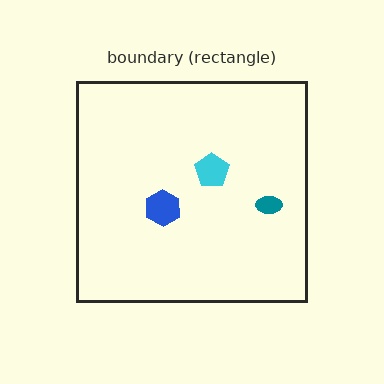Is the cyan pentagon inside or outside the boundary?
Inside.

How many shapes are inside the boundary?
3 inside, 0 outside.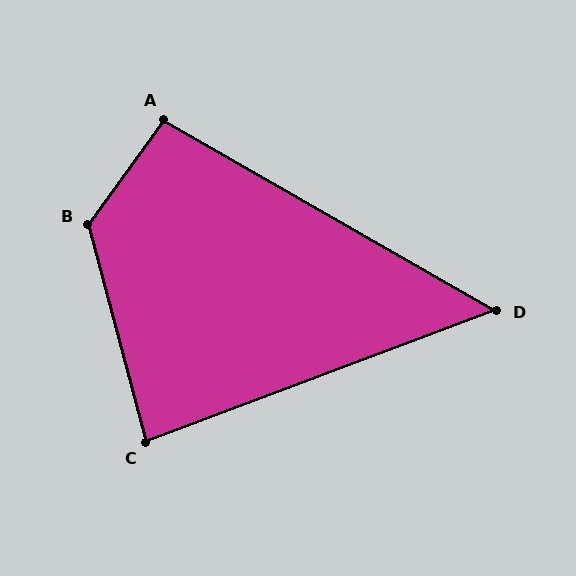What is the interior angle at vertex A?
Approximately 96 degrees (obtuse).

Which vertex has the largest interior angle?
B, at approximately 130 degrees.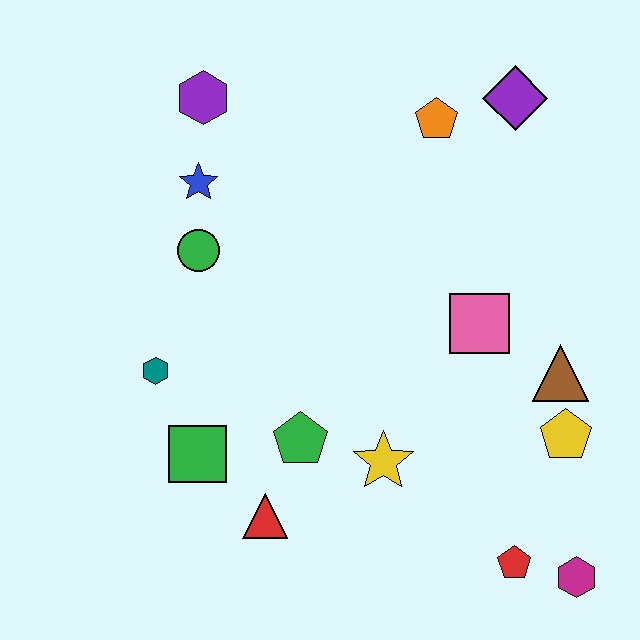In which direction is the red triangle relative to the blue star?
The red triangle is below the blue star.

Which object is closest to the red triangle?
The green pentagon is closest to the red triangle.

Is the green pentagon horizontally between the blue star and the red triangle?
No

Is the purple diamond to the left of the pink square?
No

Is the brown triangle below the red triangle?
No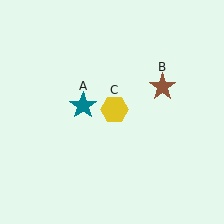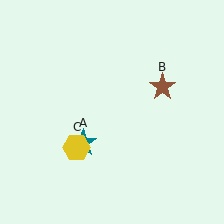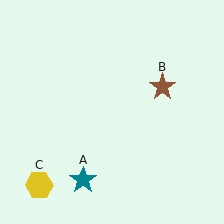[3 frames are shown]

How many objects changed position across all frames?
2 objects changed position: teal star (object A), yellow hexagon (object C).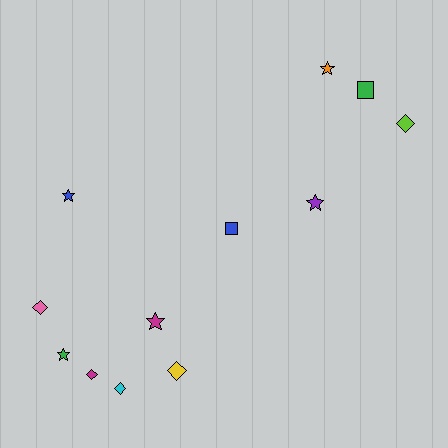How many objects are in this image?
There are 12 objects.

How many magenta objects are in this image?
There are 2 magenta objects.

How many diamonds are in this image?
There are 5 diamonds.